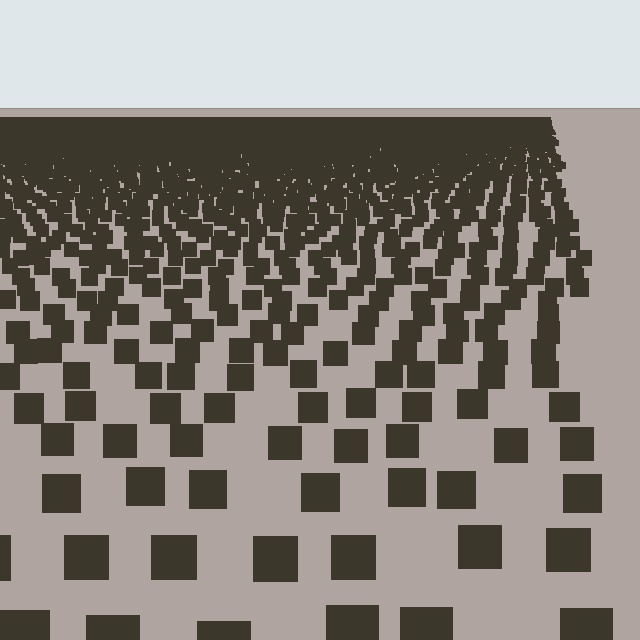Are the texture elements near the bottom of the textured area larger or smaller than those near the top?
Larger. Near the bottom, elements are closer to the viewer and appear at a bigger on-screen size.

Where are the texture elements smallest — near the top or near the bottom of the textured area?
Near the top.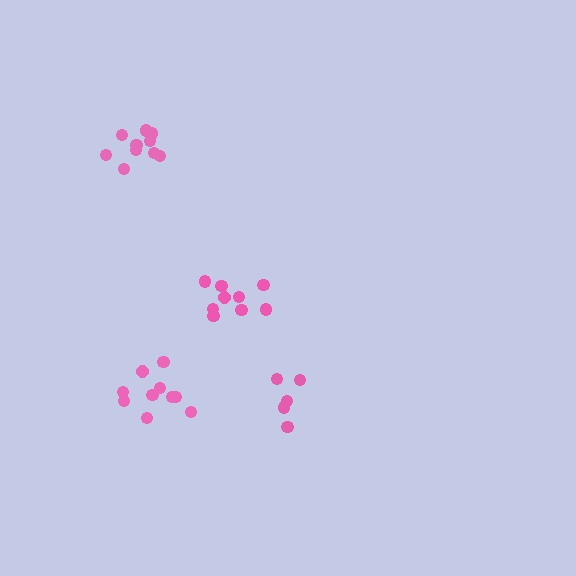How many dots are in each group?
Group 1: 9 dots, Group 2: 10 dots, Group 3: 10 dots, Group 4: 5 dots (34 total).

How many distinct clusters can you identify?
There are 4 distinct clusters.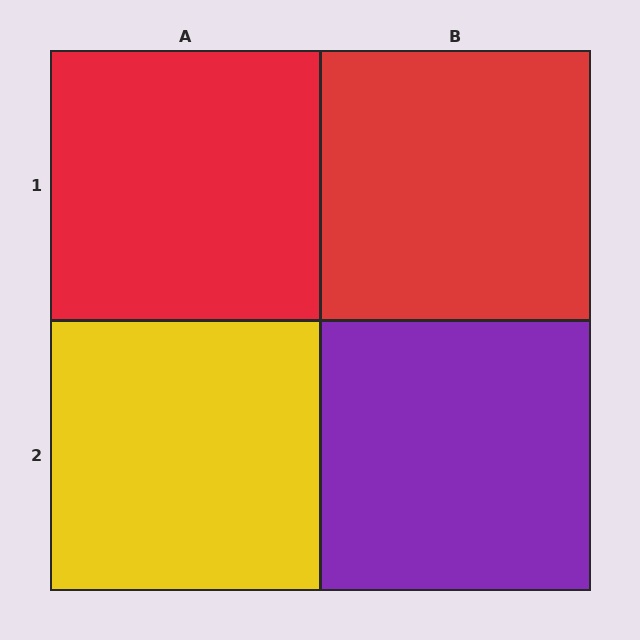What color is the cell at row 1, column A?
Red.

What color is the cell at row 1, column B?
Red.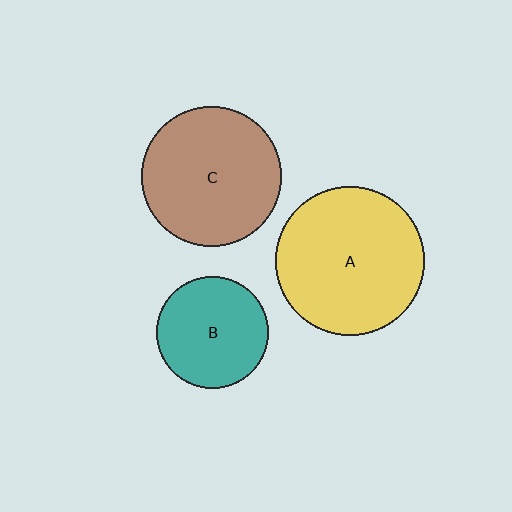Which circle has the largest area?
Circle A (yellow).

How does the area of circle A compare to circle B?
Approximately 1.7 times.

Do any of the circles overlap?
No, none of the circles overlap.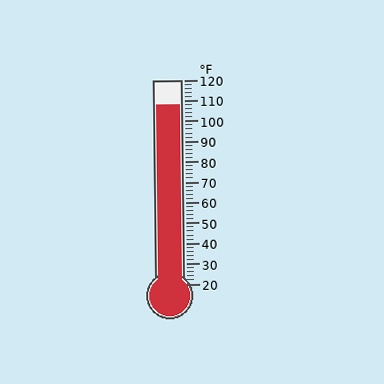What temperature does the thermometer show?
The thermometer shows approximately 108°F.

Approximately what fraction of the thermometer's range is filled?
The thermometer is filled to approximately 90% of its range.